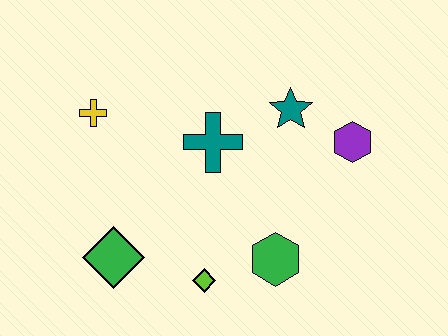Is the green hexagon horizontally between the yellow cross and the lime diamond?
No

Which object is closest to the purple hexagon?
The teal star is closest to the purple hexagon.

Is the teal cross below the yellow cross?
Yes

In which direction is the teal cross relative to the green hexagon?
The teal cross is above the green hexagon.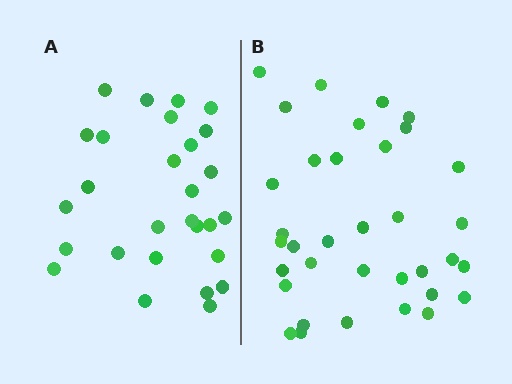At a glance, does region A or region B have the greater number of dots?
Region B (the right region) has more dots.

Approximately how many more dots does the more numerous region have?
Region B has roughly 8 or so more dots than region A.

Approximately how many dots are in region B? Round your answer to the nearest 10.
About 40 dots. (The exact count is 35, which rounds to 40.)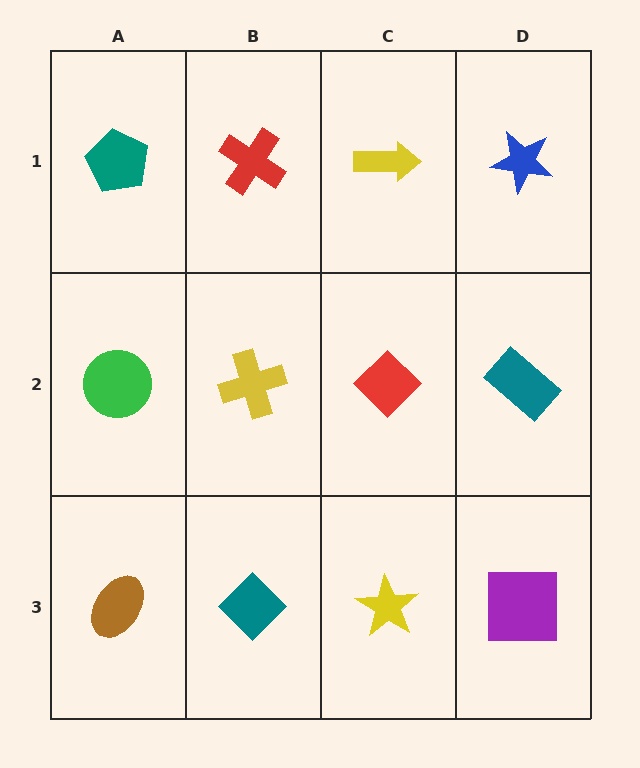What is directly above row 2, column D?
A blue star.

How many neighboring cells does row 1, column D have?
2.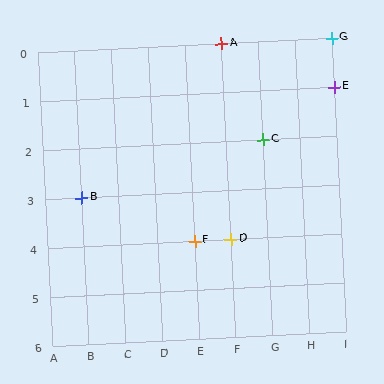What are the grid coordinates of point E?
Point E is at grid coordinates (I, 1).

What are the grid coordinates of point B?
Point B is at grid coordinates (B, 3).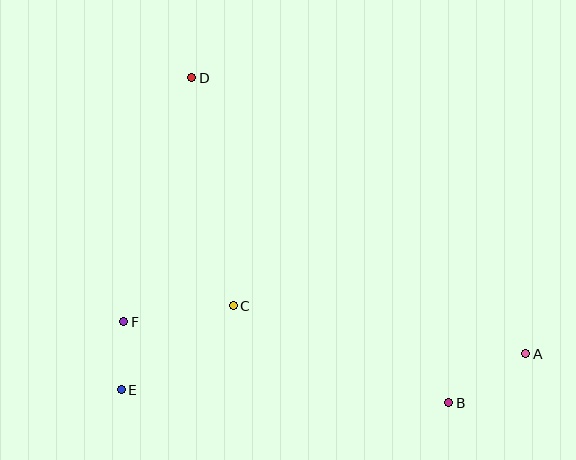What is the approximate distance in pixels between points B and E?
The distance between B and E is approximately 328 pixels.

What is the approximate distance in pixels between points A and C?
The distance between A and C is approximately 296 pixels.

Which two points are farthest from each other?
Points A and D are farthest from each other.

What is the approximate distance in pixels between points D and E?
The distance between D and E is approximately 319 pixels.